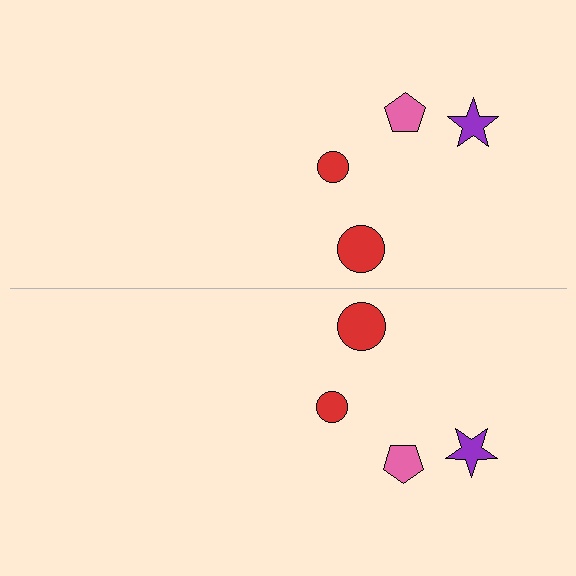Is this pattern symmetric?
Yes, this pattern has bilateral (reflection) symmetry.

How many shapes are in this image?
There are 8 shapes in this image.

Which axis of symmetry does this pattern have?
The pattern has a horizontal axis of symmetry running through the center of the image.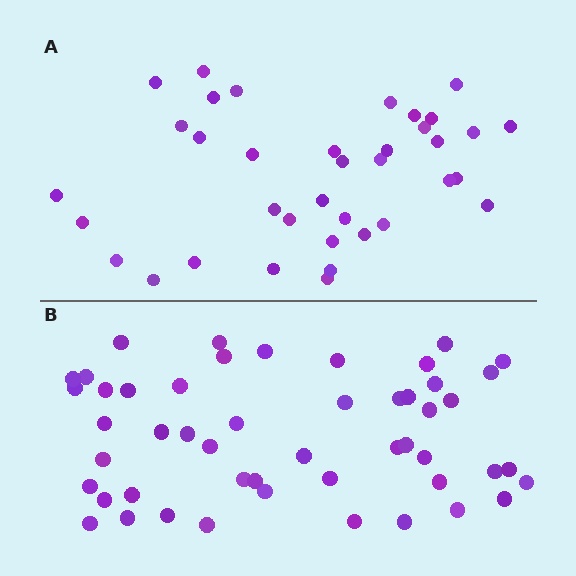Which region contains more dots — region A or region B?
Region B (the bottom region) has more dots.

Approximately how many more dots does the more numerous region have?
Region B has approximately 15 more dots than region A.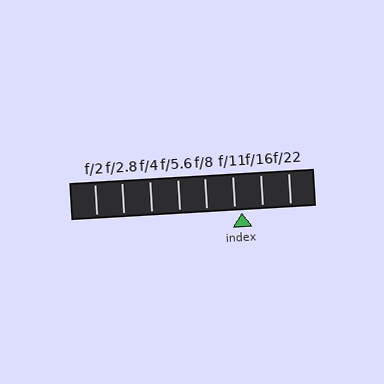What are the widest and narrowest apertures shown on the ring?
The widest aperture shown is f/2 and the narrowest is f/22.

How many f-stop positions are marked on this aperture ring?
There are 8 f-stop positions marked.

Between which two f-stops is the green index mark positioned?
The index mark is between f/11 and f/16.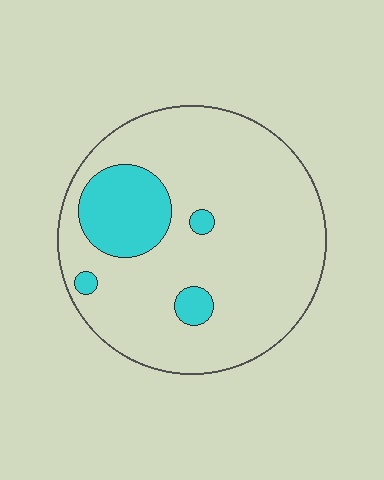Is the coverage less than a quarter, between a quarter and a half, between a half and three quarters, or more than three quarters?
Less than a quarter.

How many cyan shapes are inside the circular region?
4.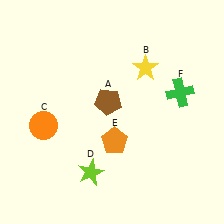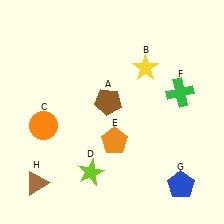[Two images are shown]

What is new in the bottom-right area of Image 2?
A blue pentagon (G) was added in the bottom-right area of Image 2.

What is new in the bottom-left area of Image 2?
A brown triangle (H) was added in the bottom-left area of Image 2.